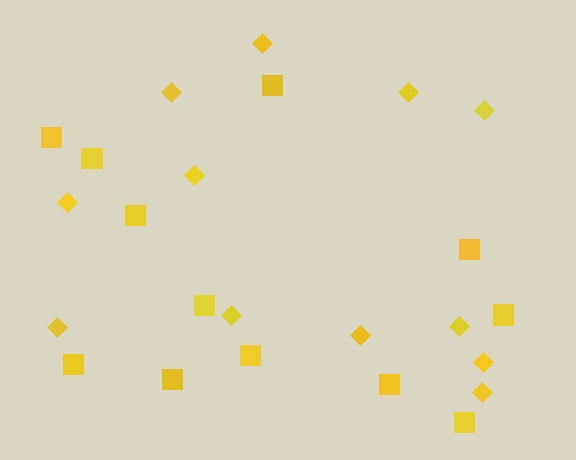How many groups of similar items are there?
There are 2 groups: one group of diamonds (12) and one group of squares (12).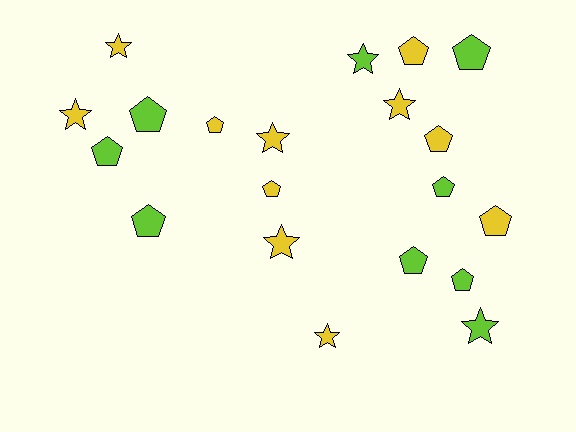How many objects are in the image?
There are 20 objects.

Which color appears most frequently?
Yellow, with 11 objects.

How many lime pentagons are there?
There are 7 lime pentagons.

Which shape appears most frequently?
Pentagon, with 12 objects.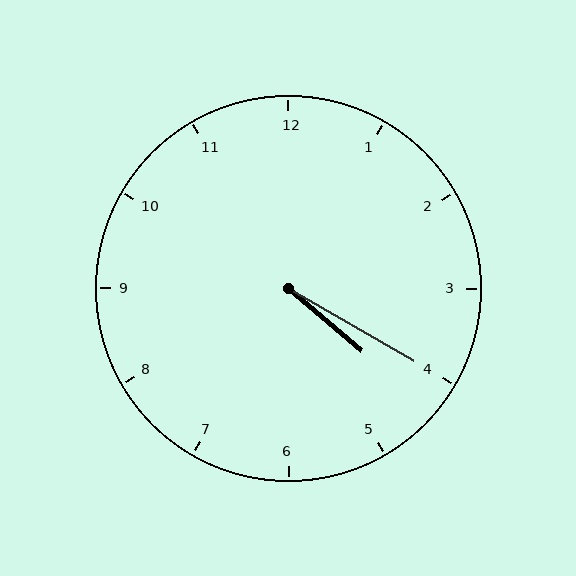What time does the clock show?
4:20.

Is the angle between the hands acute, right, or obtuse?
It is acute.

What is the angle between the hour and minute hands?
Approximately 10 degrees.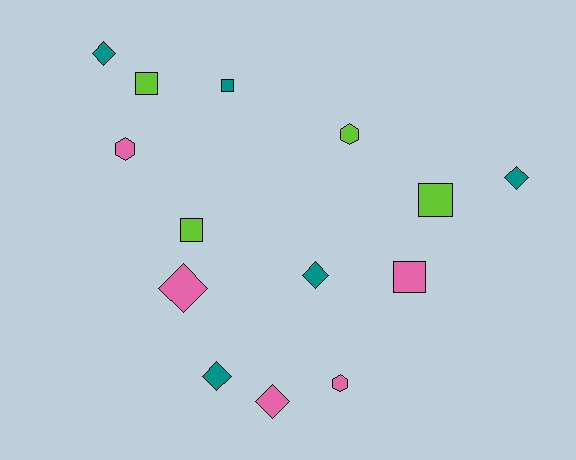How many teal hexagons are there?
There are no teal hexagons.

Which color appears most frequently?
Teal, with 5 objects.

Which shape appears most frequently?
Diamond, with 6 objects.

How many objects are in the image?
There are 14 objects.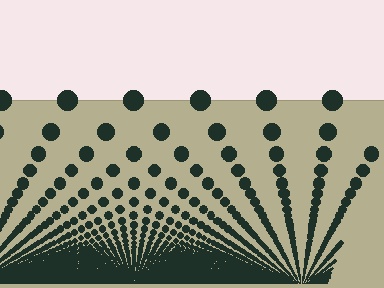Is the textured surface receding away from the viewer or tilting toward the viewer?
The surface appears to tilt toward the viewer. Texture elements get larger and sparser toward the top.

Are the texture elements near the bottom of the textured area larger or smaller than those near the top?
Smaller. The gradient is inverted — elements near the bottom are smaller and denser.